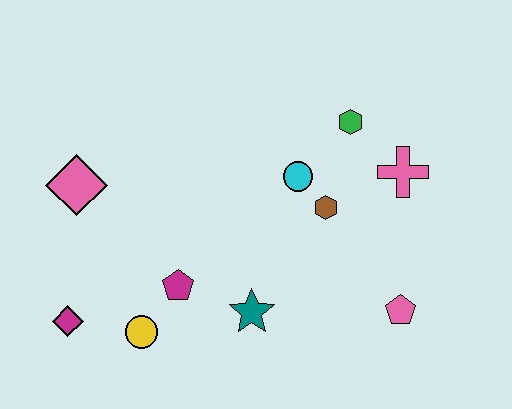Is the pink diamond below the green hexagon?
Yes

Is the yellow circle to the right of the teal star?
No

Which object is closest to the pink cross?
The green hexagon is closest to the pink cross.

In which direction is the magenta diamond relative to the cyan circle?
The magenta diamond is to the left of the cyan circle.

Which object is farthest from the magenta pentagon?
The pink cross is farthest from the magenta pentagon.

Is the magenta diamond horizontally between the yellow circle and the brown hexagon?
No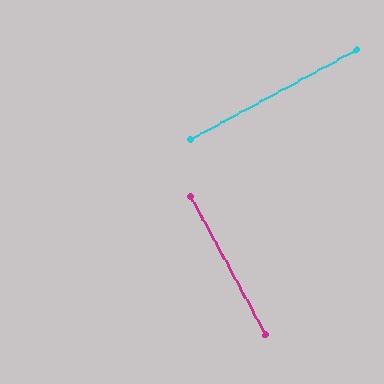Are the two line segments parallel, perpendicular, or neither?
Perpendicular — they meet at approximately 90°.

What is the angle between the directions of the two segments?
Approximately 90 degrees.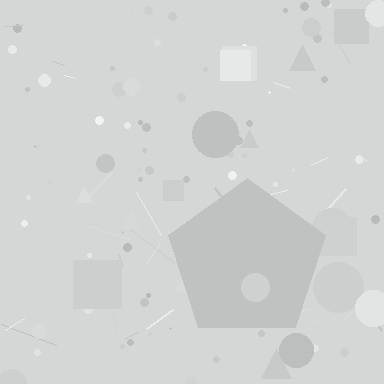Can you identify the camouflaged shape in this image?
The camouflaged shape is a pentagon.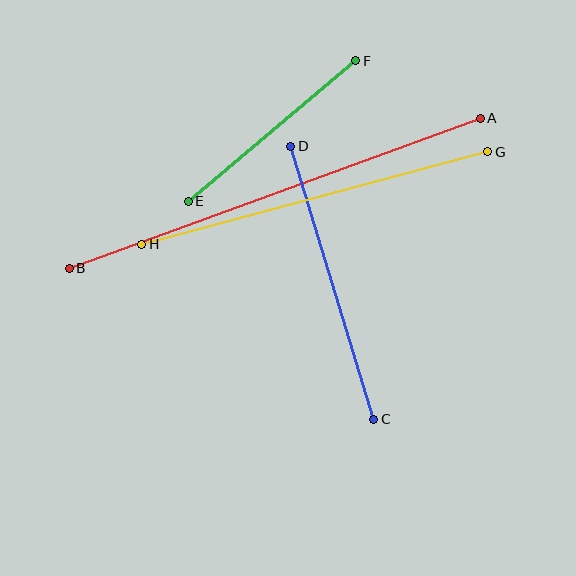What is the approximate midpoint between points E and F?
The midpoint is at approximately (272, 131) pixels.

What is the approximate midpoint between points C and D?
The midpoint is at approximately (332, 283) pixels.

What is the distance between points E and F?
The distance is approximately 219 pixels.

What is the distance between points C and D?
The distance is approximately 285 pixels.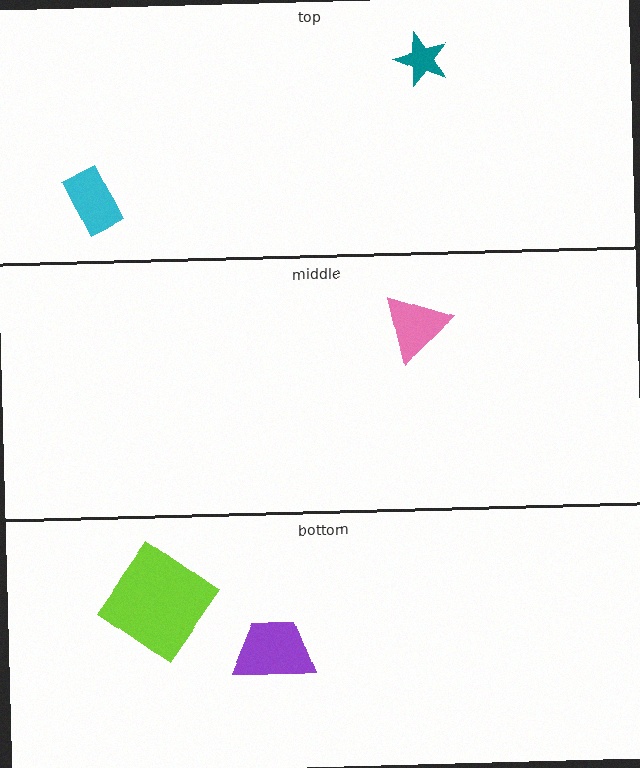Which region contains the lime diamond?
The bottom region.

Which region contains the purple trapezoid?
The bottom region.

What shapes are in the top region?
The cyan rectangle, the teal star.